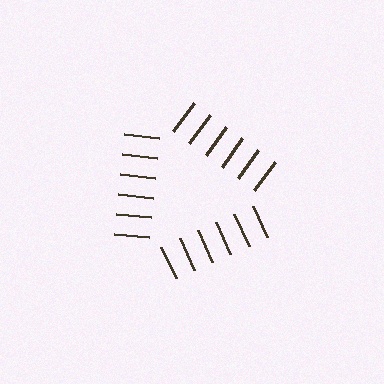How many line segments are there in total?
18 — 6 along each of the 3 edges.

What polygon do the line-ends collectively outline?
An illusory triangle — the line segments terminate on its edges but no continuous stroke is drawn.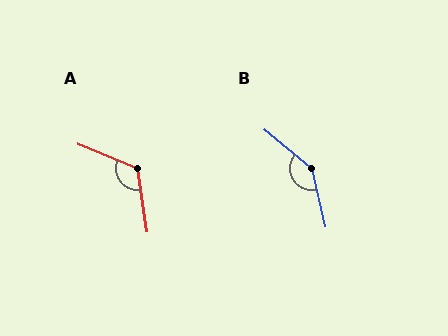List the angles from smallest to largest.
A (121°), B (143°).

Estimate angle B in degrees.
Approximately 143 degrees.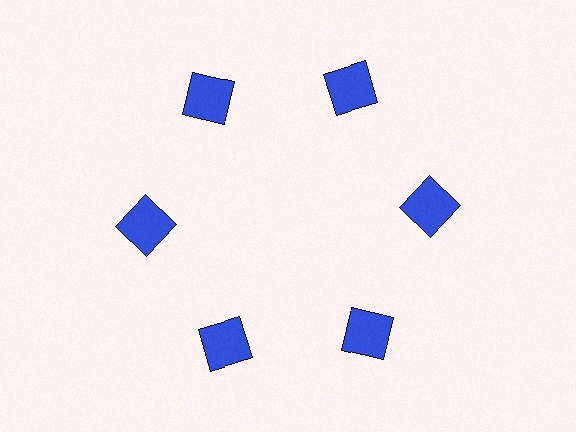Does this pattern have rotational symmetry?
Yes, this pattern has 6-fold rotational symmetry. It looks the same after rotating 60 degrees around the center.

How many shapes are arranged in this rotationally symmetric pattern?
There are 6 shapes, arranged in 6 groups of 1.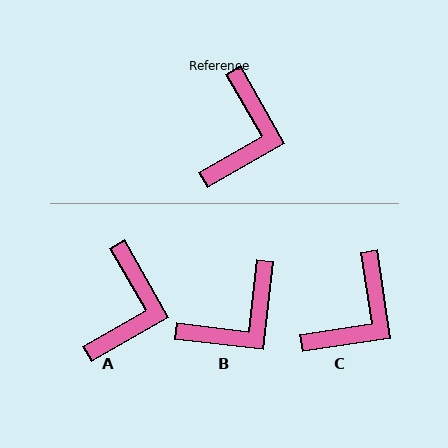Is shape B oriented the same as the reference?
No, it is off by about 36 degrees.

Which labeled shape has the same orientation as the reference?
A.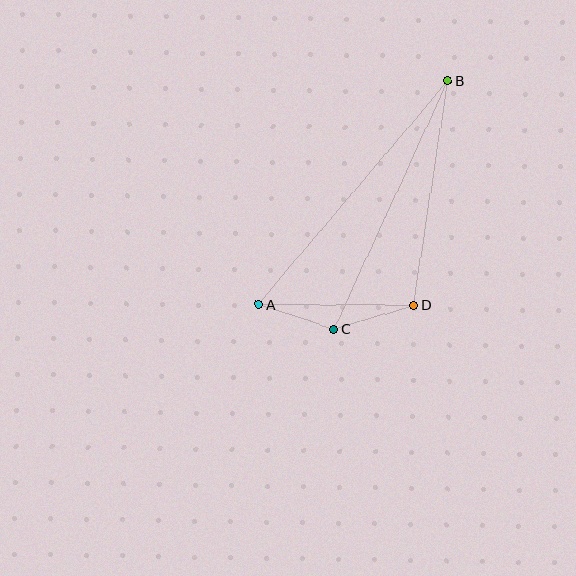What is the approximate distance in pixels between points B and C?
The distance between B and C is approximately 273 pixels.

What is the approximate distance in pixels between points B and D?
The distance between B and D is approximately 227 pixels.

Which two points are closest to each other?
Points A and C are closest to each other.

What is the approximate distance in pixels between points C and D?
The distance between C and D is approximately 83 pixels.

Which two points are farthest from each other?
Points A and B are farthest from each other.